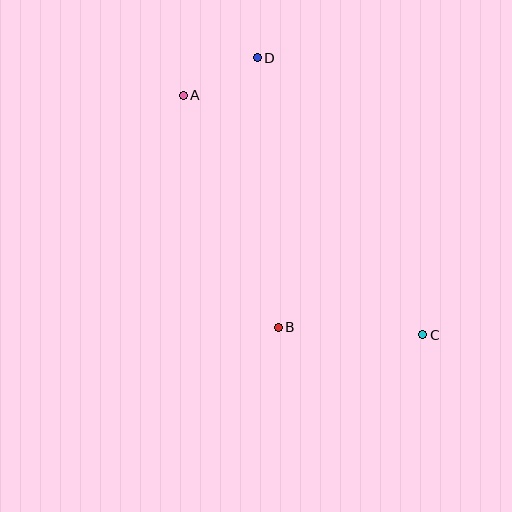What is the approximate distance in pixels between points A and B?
The distance between A and B is approximately 250 pixels.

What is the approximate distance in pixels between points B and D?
The distance between B and D is approximately 270 pixels.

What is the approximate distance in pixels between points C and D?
The distance between C and D is approximately 323 pixels.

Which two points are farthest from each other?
Points A and C are farthest from each other.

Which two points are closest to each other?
Points A and D are closest to each other.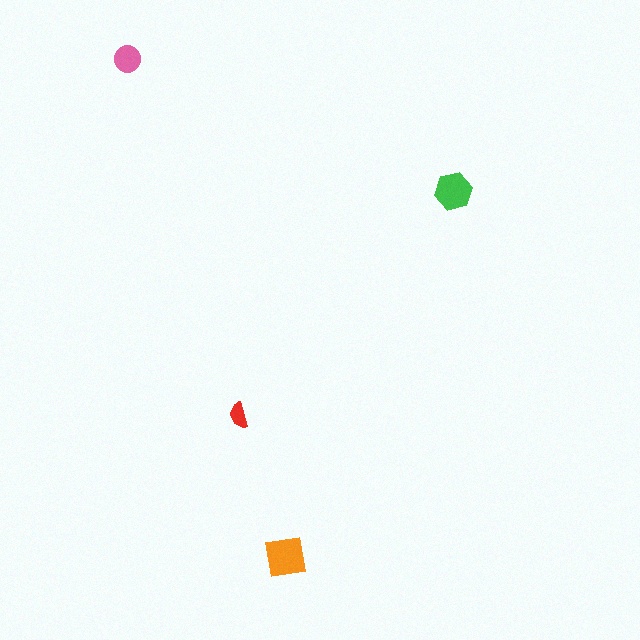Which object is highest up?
The pink circle is topmost.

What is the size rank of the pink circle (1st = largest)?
3rd.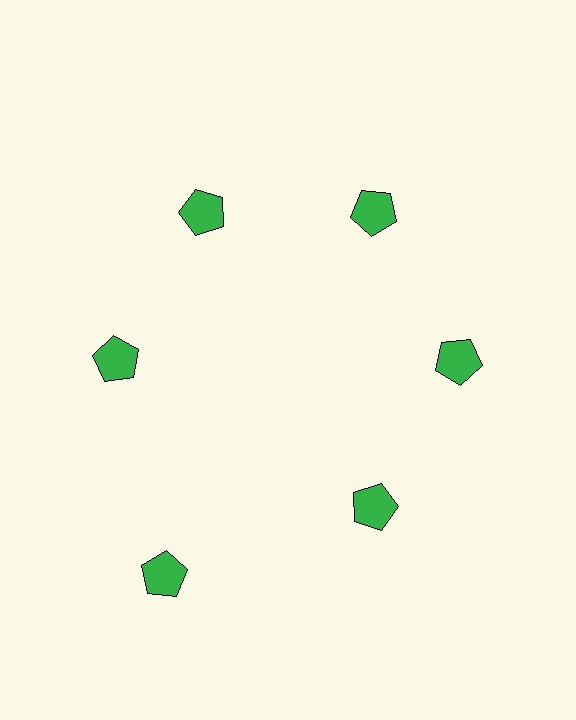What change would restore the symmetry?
The symmetry would be restored by moving it inward, back onto the ring so that all 6 pentagons sit at equal angles and equal distance from the center.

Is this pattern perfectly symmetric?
No. The 6 green pentagons are arranged in a ring, but one element near the 7 o'clock position is pushed outward from the center, breaking the 6-fold rotational symmetry.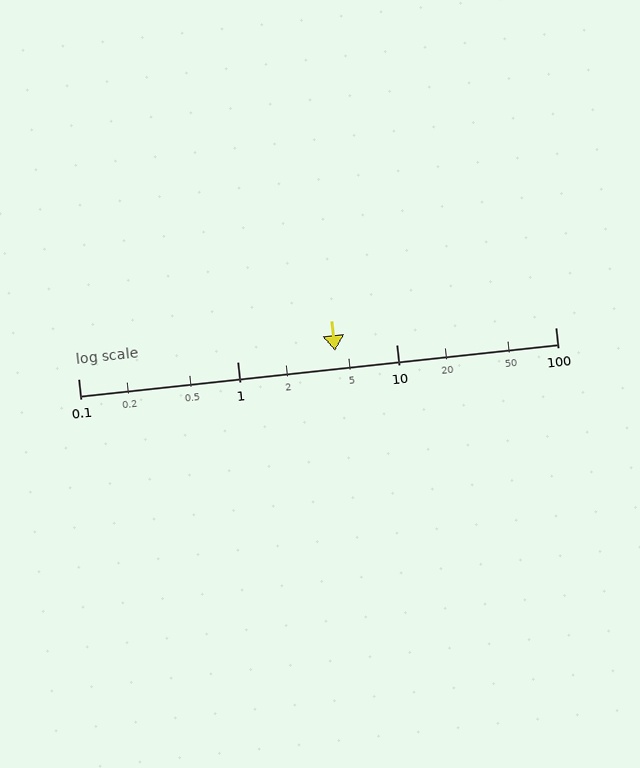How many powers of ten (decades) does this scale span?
The scale spans 3 decades, from 0.1 to 100.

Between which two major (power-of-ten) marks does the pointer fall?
The pointer is between 1 and 10.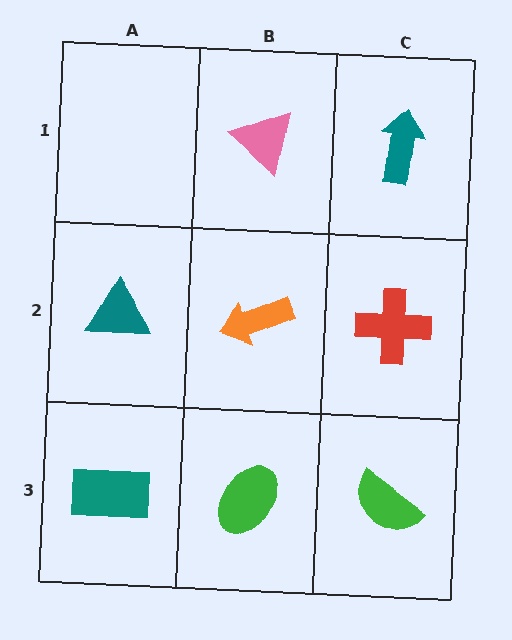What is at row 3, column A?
A teal rectangle.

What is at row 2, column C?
A red cross.